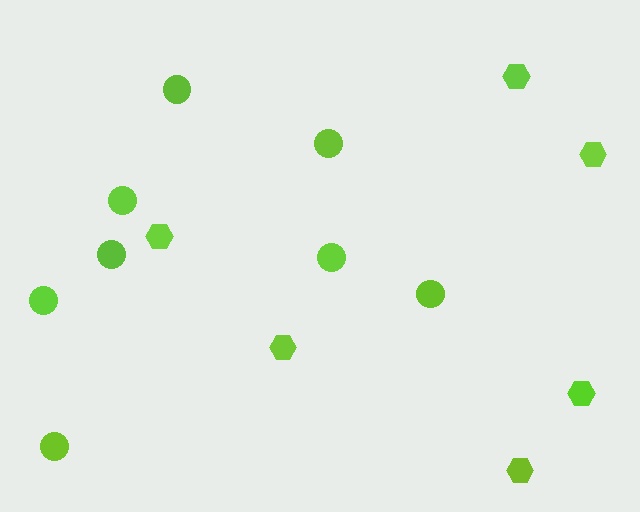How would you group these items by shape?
There are 2 groups: one group of circles (8) and one group of hexagons (6).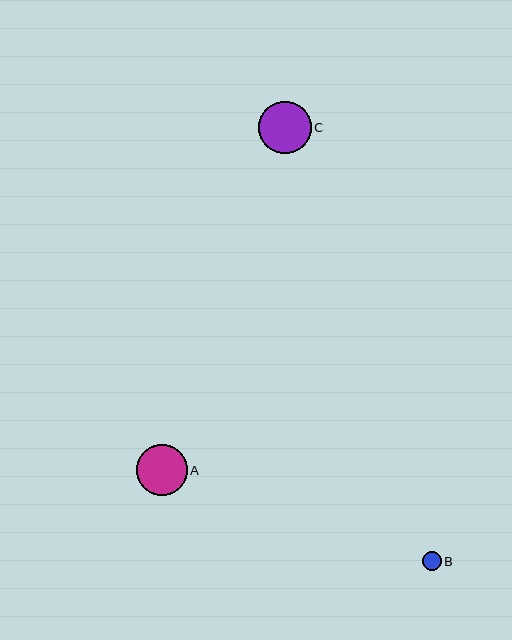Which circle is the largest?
Circle C is the largest with a size of approximately 53 pixels.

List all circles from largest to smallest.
From largest to smallest: C, A, B.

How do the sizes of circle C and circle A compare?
Circle C and circle A are approximately the same size.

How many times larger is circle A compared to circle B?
Circle A is approximately 2.7 times the size of circle B.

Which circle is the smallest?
Circle B is the smallest with a size of approximately 19 pixels.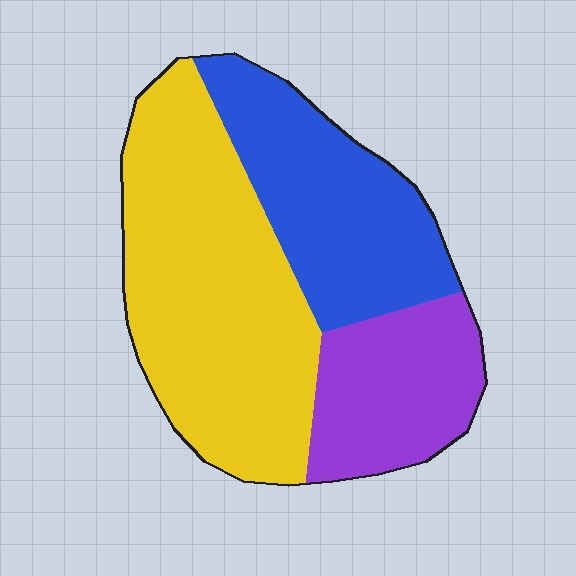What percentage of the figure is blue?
Blue covers about 30% of the figure.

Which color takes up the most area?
Yellow, at roughly 50%.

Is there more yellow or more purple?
Yellow.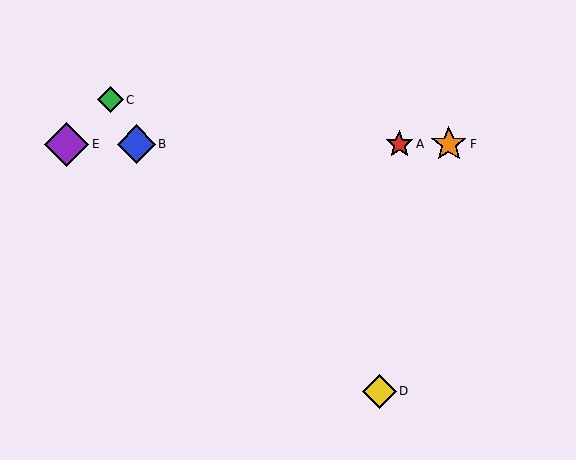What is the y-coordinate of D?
Object D is at y≈391.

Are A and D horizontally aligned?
No, A is at y≈144 and D is at y≈391.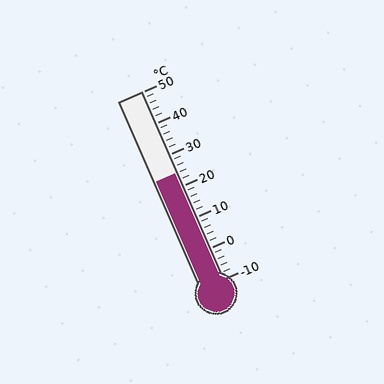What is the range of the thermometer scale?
The thermometer scale ranges from -10°C to 50°C.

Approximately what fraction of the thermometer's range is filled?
The thermometer is filled to approximately 55% of its range.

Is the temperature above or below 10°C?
The temperature is above 10°C.